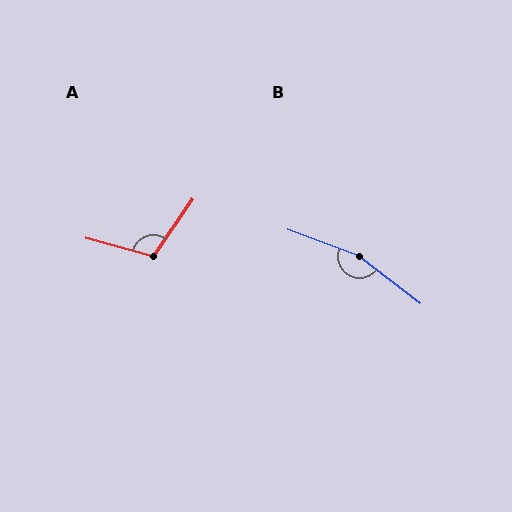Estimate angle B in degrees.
Approximately 163 degrees.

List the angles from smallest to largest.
A (109°), B (163°).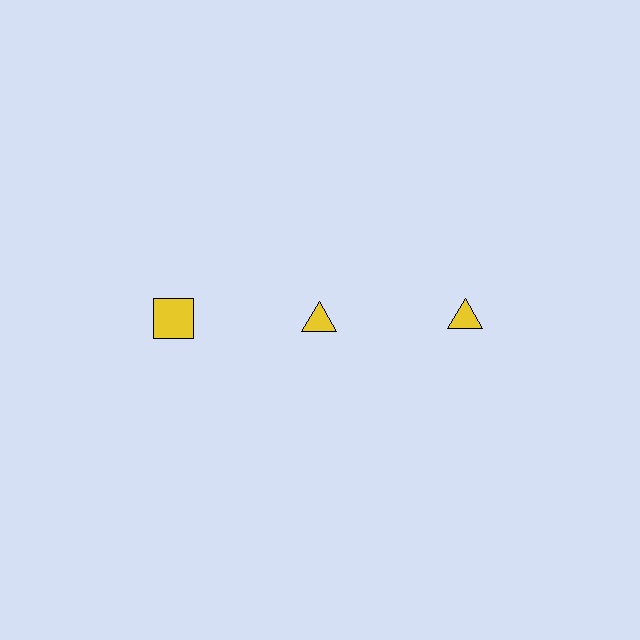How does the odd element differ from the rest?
It has a different shape: square instead of triangle.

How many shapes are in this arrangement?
There are 3 shapes arranged in a grid pattern.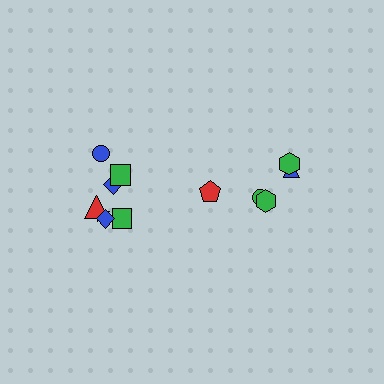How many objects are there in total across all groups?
There are 12 objects.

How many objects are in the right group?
There are 5 objects.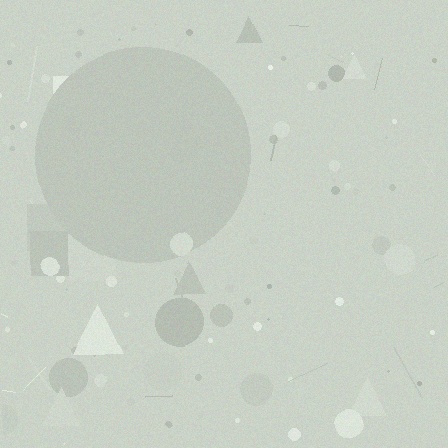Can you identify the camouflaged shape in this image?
The camouflaged shape is a circle.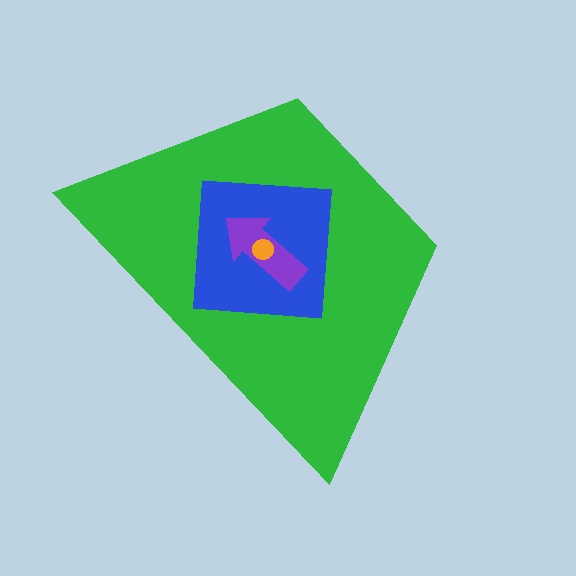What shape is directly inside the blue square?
The purple arrow.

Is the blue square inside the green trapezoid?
Yes.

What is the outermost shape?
The green trapezoid.